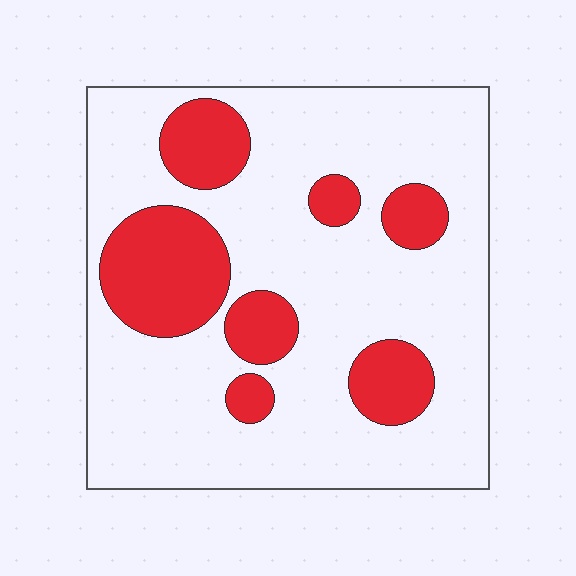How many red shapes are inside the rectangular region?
7.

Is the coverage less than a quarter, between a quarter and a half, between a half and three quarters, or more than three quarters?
Less than a quarter.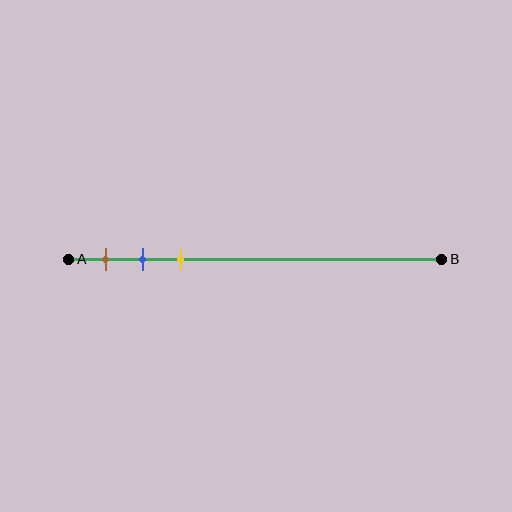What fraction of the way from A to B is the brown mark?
The brown mark is approximately 10% (0.1) of the way from A to B.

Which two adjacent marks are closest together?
The blue and yellow marks are the closest adjacent pair.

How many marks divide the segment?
There are 3 marks dividing the segment.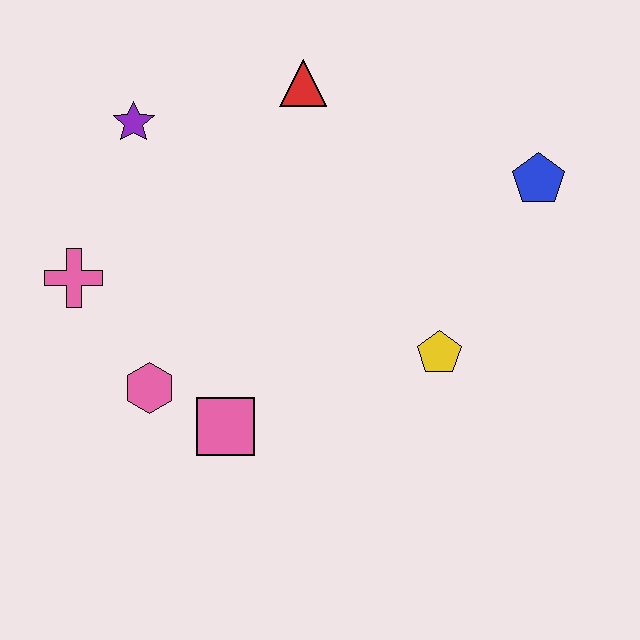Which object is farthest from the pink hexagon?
The blue pentagon is farthest from the pink hexagon.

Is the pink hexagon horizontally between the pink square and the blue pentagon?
No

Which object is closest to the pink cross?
The pink hexagon is closest to the pink cross.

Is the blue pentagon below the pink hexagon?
No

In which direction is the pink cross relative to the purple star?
The pink cross is below the purple star.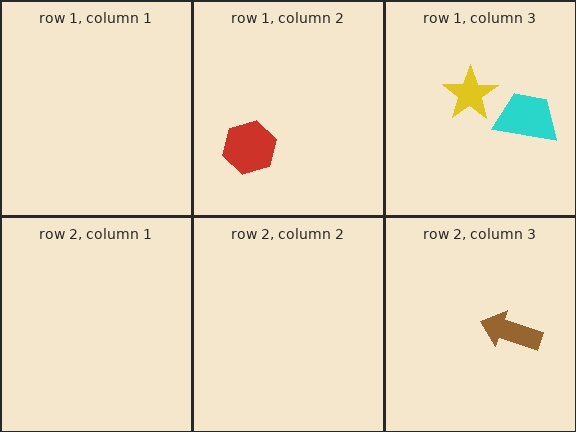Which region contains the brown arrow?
The row 2, column 3 region.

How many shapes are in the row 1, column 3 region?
2.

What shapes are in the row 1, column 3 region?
The cyan trapezoid, the yellow star.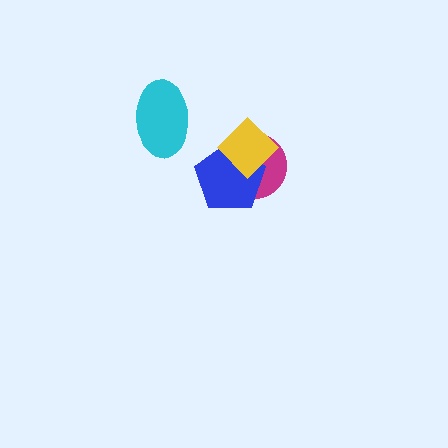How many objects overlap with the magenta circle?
2 objects overlap with the magenta circle.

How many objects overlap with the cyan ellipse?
0 objects overlap with the cyan ellipse.